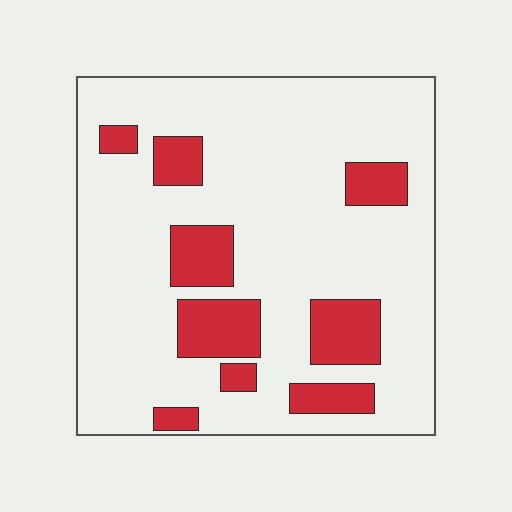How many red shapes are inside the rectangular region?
9.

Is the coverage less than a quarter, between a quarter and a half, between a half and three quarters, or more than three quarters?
Less than a quarter.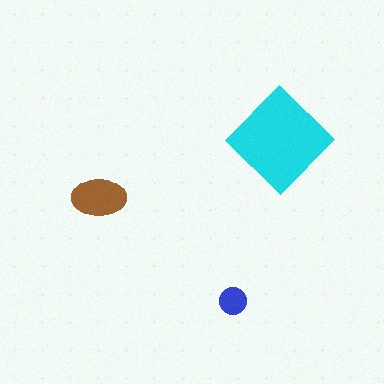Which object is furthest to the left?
The brown ellipse is leftmost.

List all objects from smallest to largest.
The blue circle, the brown ellipse, the cyan diamond.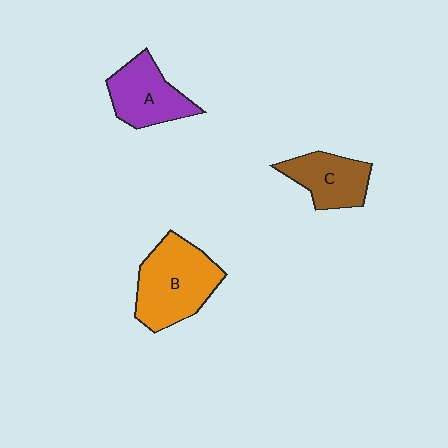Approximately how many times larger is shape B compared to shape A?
Approximately 1.4 times.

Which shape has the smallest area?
Shape C (brown).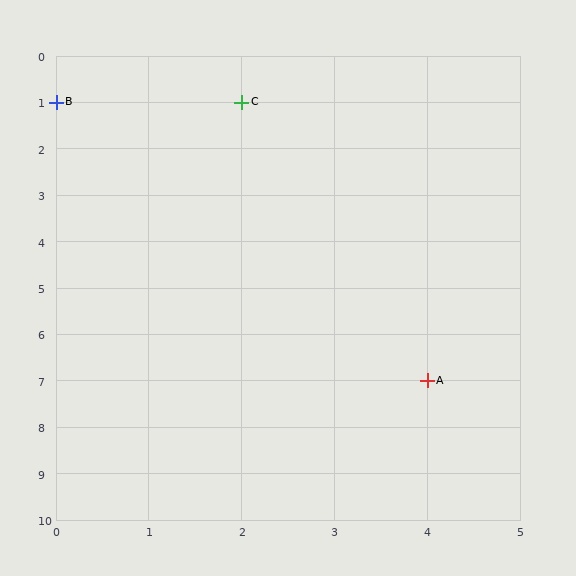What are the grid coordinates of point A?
Point A is at grid coordinates (4, 7).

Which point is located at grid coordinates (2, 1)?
Point C is at (2, 1).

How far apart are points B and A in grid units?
Points B and A are 4 columns and 6 rows apart (about 7.2 grid units diagonally).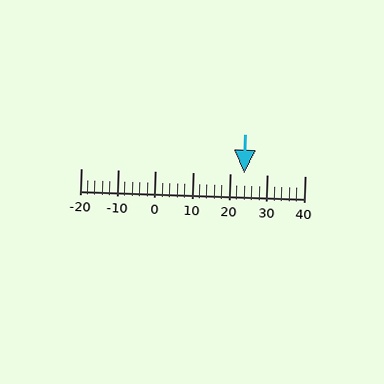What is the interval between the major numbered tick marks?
The major tick marks are spaced 10 units apart.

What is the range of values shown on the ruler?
The ruler shows values from -20 to 40.